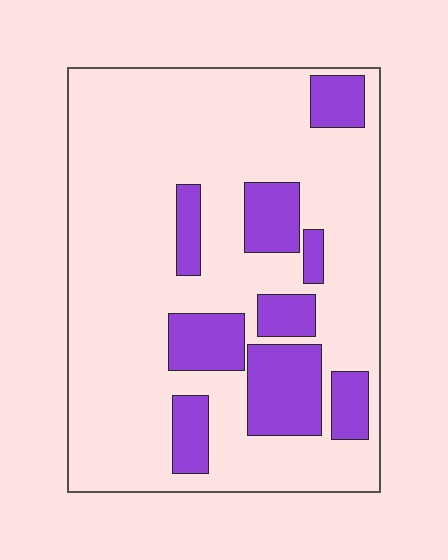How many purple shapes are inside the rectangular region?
9.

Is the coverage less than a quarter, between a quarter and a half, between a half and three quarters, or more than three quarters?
Less than a quarter.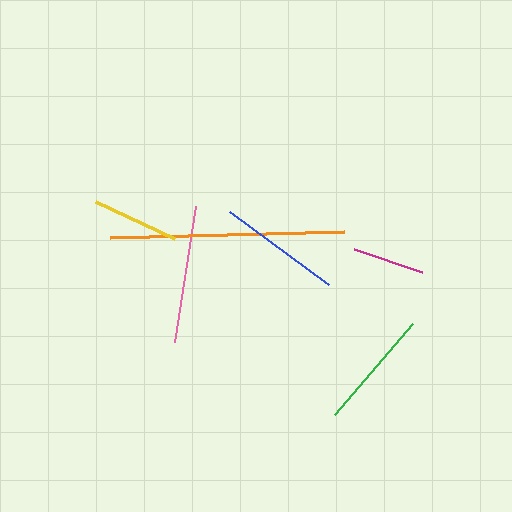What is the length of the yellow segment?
The yellow segment is approximately 87 pixels long.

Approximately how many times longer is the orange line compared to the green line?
The orange line is approximately 2.0 times the length of the green line.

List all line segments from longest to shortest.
From longest to shortest: orange, pink, blue, green, yellow, magenta.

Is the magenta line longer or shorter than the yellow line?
The yellow line is longer than the magenta line.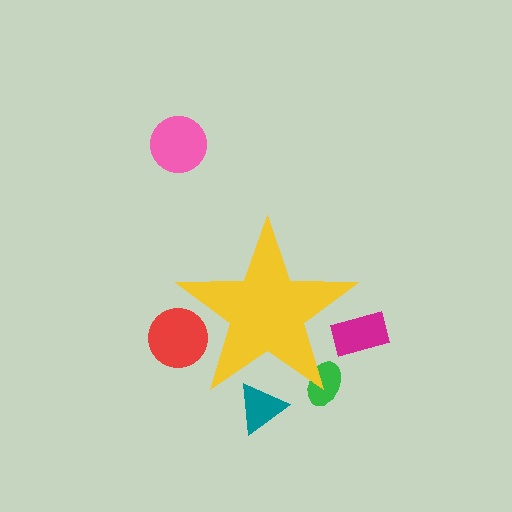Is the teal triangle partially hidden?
Yes, the teal triangle is partially hidden behind the yellow star.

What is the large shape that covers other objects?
A yellow star.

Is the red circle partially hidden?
Yes, the red circle is partially hidden behind the yellow star.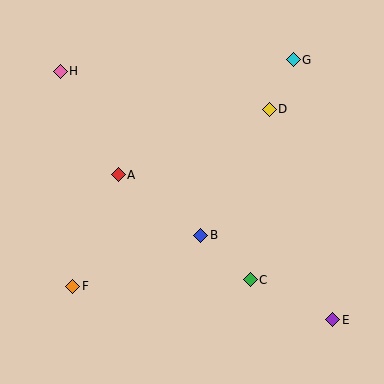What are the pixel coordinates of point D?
Point D is at (269, 109).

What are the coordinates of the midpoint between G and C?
The midpoint between G and C is at (272, 170).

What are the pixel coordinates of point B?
Point B is at (201, 235).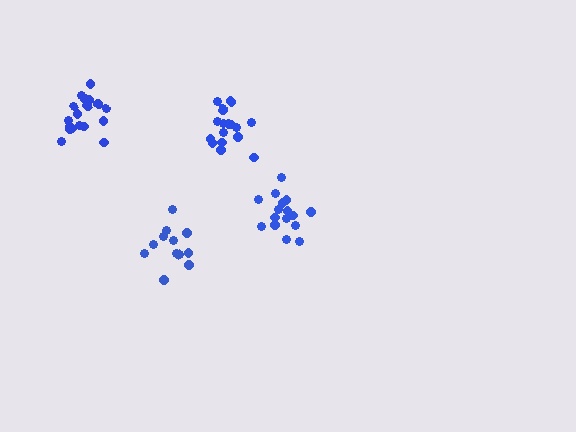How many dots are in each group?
Group 1: 17 dots, Group 2: 12 dots, Group 3: 18 dots, Group 4: 18 dots (65 total).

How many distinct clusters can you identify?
There are 4 distinct clusters.